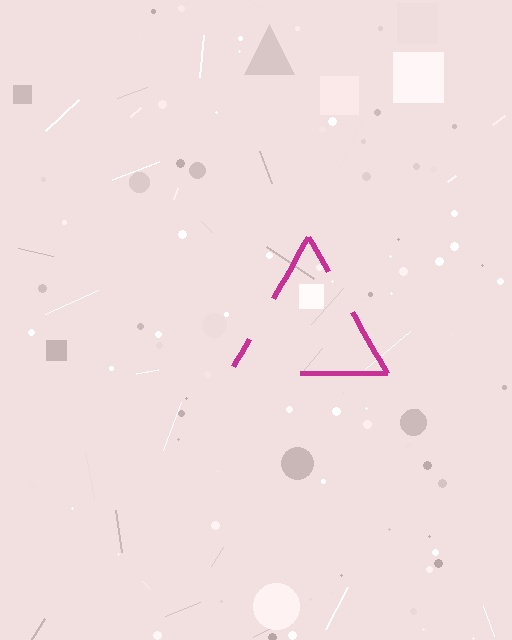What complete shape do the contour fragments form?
The contour fragments form a triangle.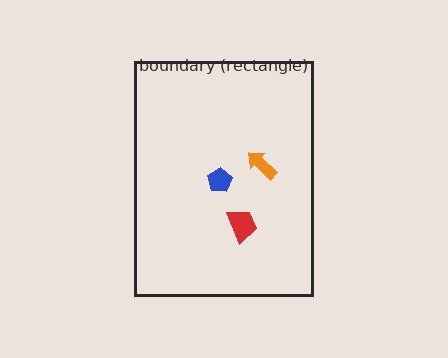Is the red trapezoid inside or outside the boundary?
Inside.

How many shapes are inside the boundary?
3 inside, 0 outside.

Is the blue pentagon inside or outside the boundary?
Inside.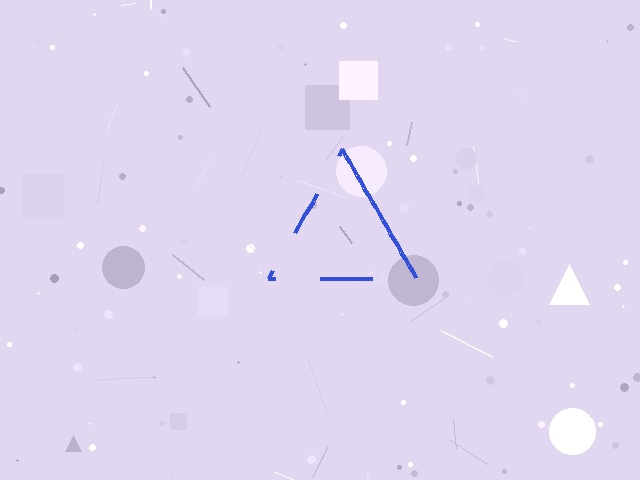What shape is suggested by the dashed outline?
The dashed outline suggests a triangle.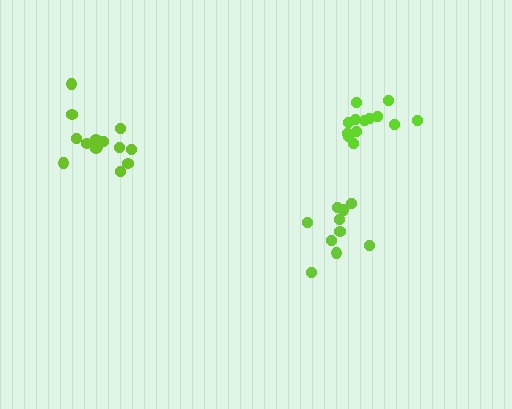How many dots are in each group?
Group 1: 10 dots, Group 2: 14 dots, Group 3: 13 dots (37 total).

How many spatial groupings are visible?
There are 3 spatial groupings.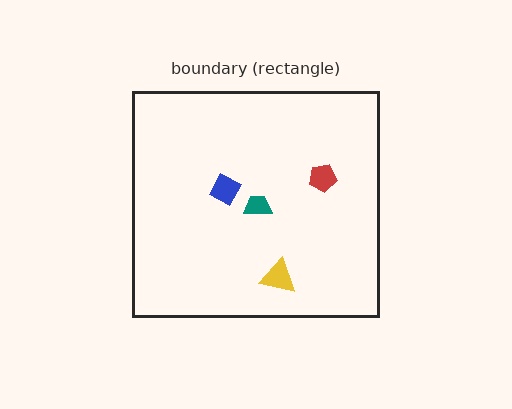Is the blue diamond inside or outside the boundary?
Inside.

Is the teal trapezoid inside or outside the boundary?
Inside.